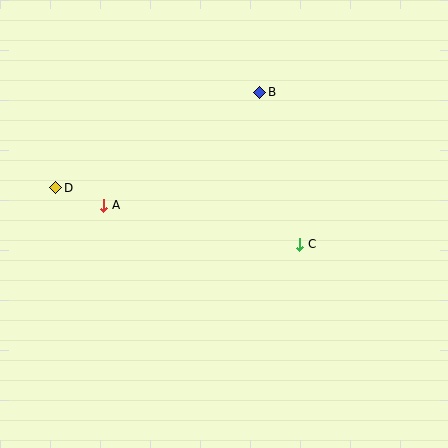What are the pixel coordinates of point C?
Point C is at (300, 244).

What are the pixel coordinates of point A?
Point A is at (104, 205).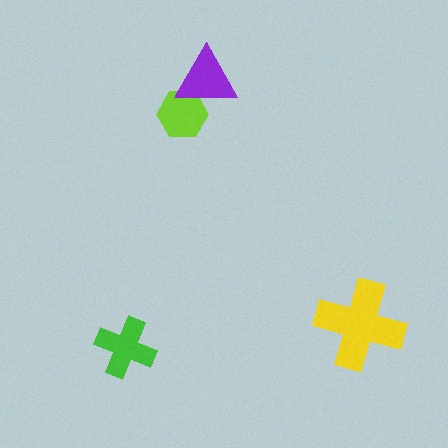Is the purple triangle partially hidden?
No, no other shape covers it.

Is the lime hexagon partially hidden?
Yes, it is partially covered by another shape.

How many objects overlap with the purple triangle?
1 object overlaps with the purple triangle.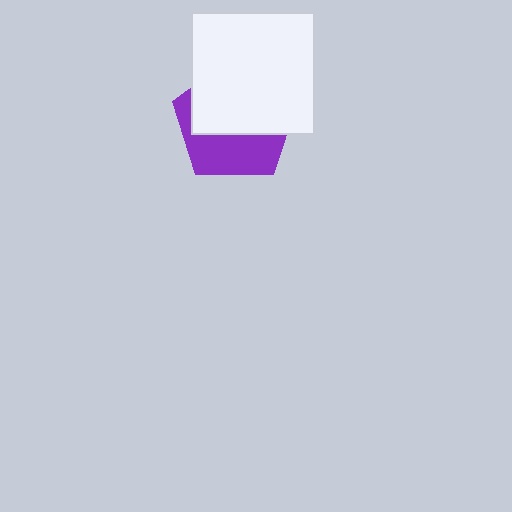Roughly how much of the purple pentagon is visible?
A small part of it is visible (roughly 41%).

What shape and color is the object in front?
The object in front is a white rectangle.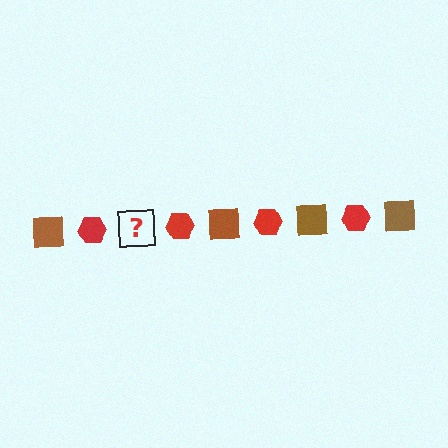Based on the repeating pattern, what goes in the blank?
The blank should be a brown square.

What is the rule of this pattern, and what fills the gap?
The rule is that the pattern alternates between brown square and red hexagon. The gap should be filled with a brown square.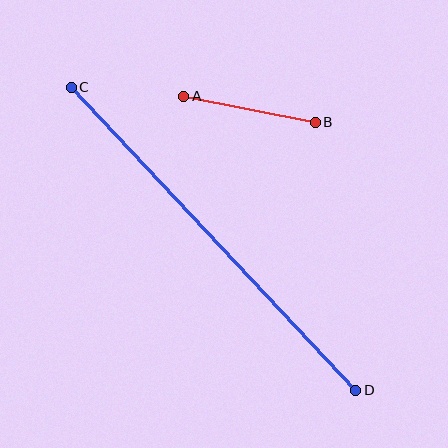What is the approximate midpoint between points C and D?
The midpoint is at approximately (214, 239) pixels.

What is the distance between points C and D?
The distance is approximately 416 pixels.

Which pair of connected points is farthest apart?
Points C and D are farthest apart.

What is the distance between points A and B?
The distance is approximately 134 pixels.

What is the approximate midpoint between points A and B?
The midpoint is at approximately (249, 109) pixels.